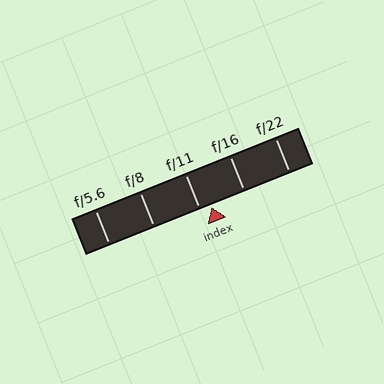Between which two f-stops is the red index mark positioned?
The index mark is between f/11 and f/16.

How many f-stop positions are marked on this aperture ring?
There are 5 f-stop positions marked.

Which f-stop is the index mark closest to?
The index mark is closest to f/11.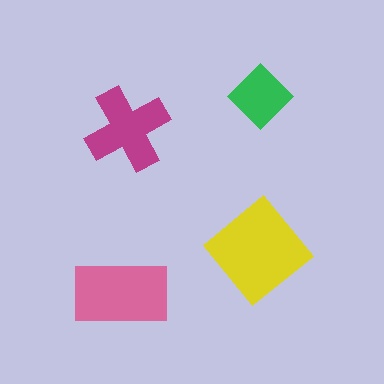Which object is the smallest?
The green diamond.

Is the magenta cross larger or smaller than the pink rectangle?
Smaller.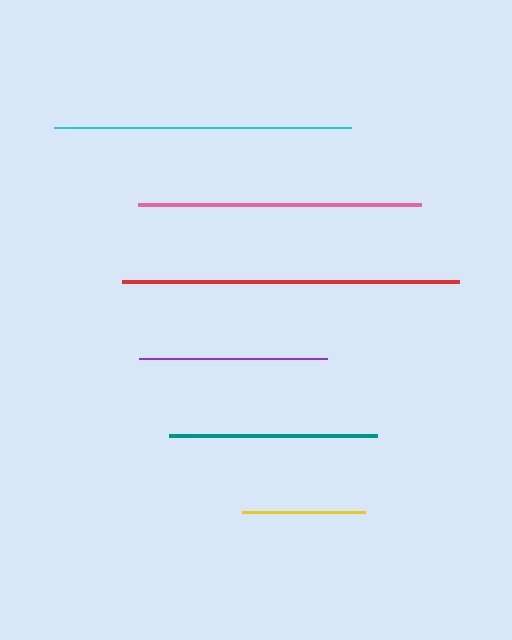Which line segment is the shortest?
The yellow line is the shortest at approximately 122 pixels.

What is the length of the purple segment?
The purple segment is approximately 188 pixels long.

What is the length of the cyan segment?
The cyan segment is approximately 297 pixels long.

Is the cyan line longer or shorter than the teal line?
The cyan line is longer than the teal line.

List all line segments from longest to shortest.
From longest to shortest: red, cyan, pink, teal, purple, yellow.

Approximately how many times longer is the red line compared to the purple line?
The red line is approximately 1.8 times the length of the purple line.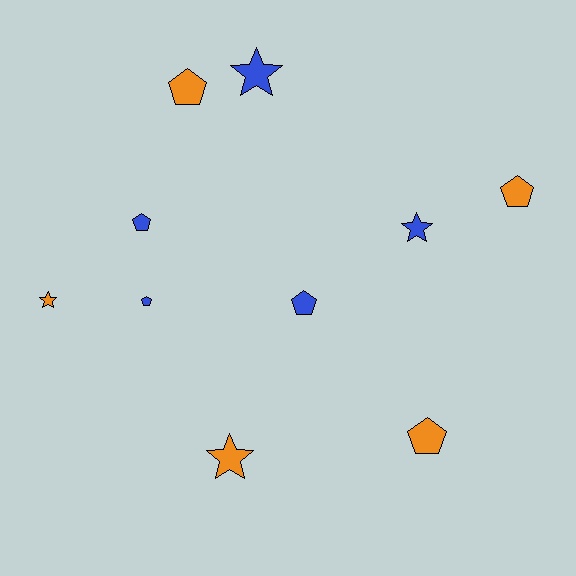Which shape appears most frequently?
Pentagon, with 6 objects.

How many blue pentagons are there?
There are 3 blue pentagons.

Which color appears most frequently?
Blue, with 5 objects.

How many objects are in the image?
There are 10 objects.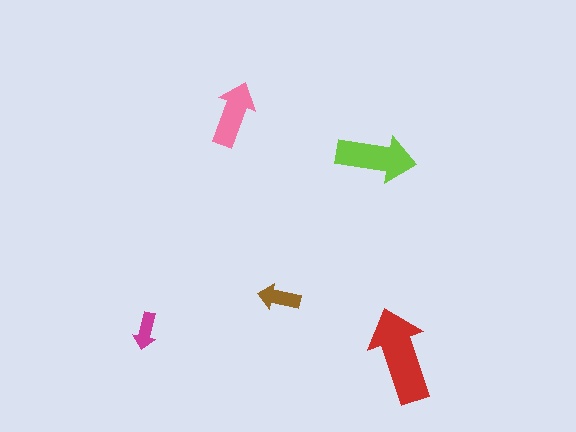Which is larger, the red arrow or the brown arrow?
The red one.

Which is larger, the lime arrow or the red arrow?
The red one.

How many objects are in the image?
There are 5 objects in the image.